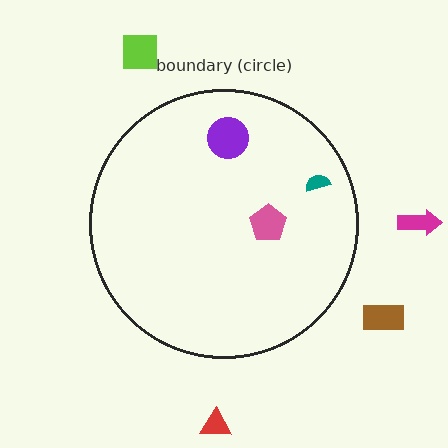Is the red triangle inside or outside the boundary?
Outside.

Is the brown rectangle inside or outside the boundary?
Outside.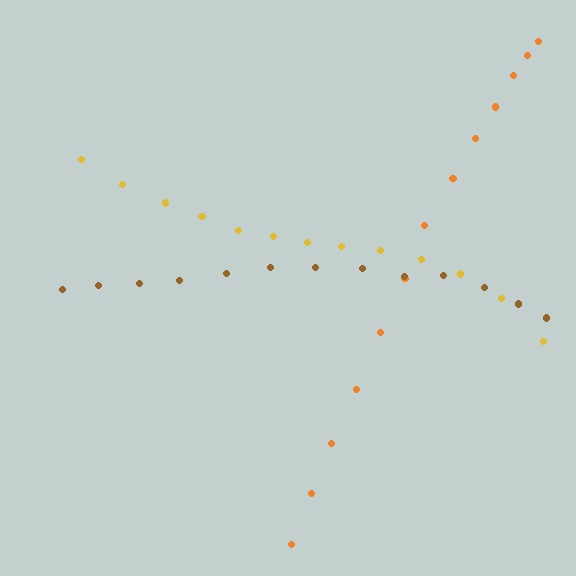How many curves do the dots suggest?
There are 3 distinct paths.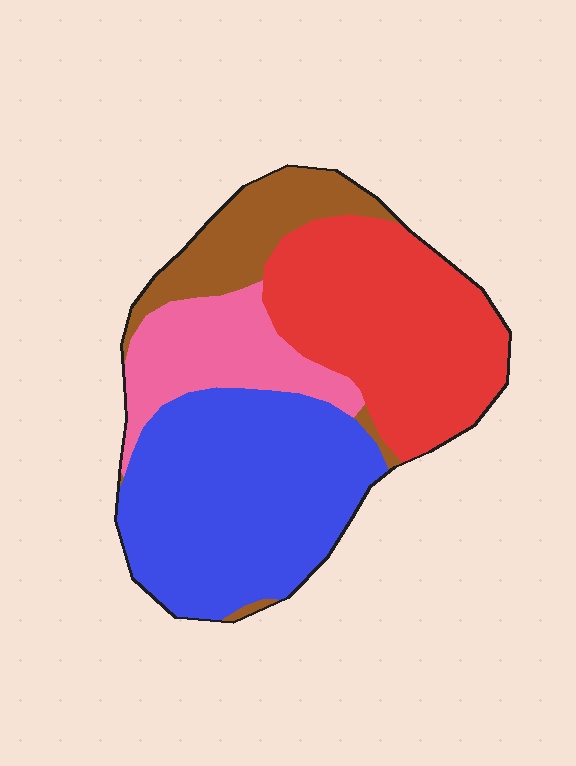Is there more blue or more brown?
Blue.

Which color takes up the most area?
Blue, at roughly 40%.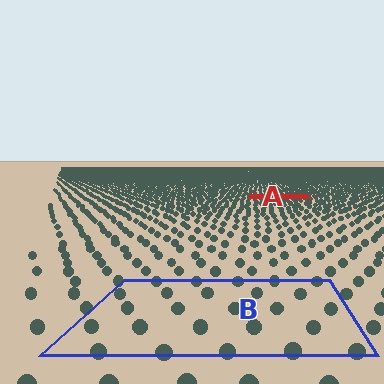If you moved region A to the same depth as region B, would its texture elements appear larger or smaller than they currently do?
They would appear larger. At a closer depth, the same texture elements are projected at a bigger on-screen size.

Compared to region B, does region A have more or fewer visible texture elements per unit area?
Region A has more texture elements per unit area — they are packed more densely because it is farther away.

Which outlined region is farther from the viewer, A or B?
Region A is farther from the viewer — the texture elements inside it appear smaller and more densely packed.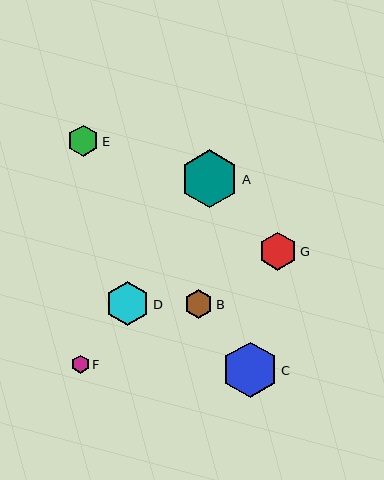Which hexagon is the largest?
Hexagon A is the largest with a size of approximately 57 pixels.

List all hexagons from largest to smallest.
From largest to smallest: A, C, D, G, E, B, F.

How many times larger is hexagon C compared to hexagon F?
Hexagon C is approximately 3.1 times the size of hexagon F.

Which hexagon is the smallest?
Hexagon F is the smallest with a size of approximately 18 pixels.